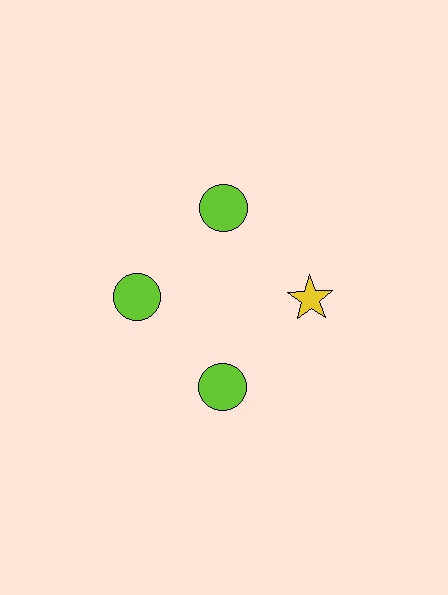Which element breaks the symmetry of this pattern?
The yellow star at roughly the 3 o'clock position breaks the symmetry. All other shapes are lime circles.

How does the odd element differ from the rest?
It differs in both color (yellow instead of lime) and shape (star instead of circle).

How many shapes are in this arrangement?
There are 4 shapes arranged in a ring pattern.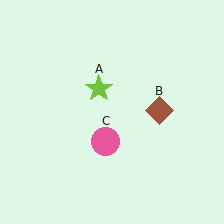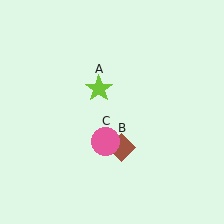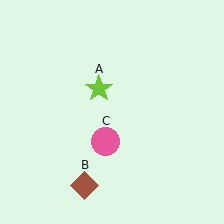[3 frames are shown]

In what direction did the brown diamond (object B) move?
The brown diamond (object B) moved down and to the left.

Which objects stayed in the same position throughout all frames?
Lime star (object A) and pink circle (object C) remained stationary.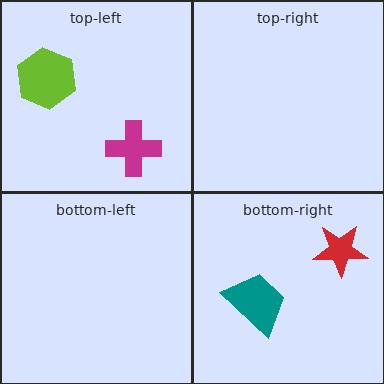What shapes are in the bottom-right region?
The teal trapezoid, the red star.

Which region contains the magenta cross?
The top-left region.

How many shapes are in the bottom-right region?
2.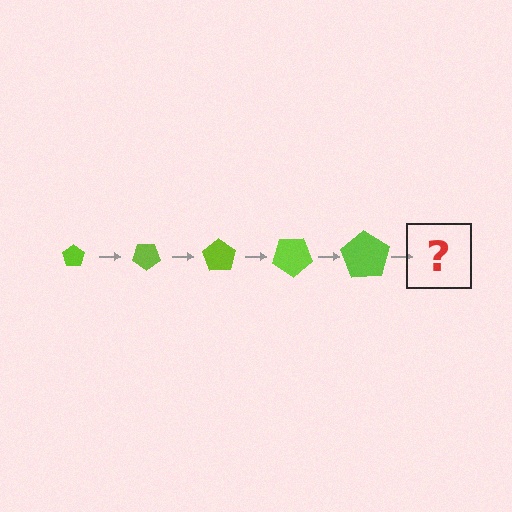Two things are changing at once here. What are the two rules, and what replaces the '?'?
The two rules are that the pentagon grows larger each step and it rotates 35 degrees each step. The '?' should be a pentagon, larger than the previous one and rotated 175 degrees from the start.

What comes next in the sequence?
The next element should be a pentagon, larger than the previous one and rotated 175 degrees from the start.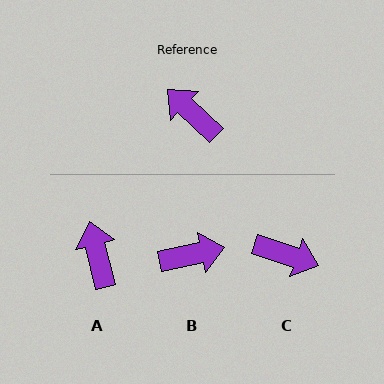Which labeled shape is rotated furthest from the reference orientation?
C, about 154 degrees away.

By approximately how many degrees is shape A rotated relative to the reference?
Approximately 32 degrees clockwise.